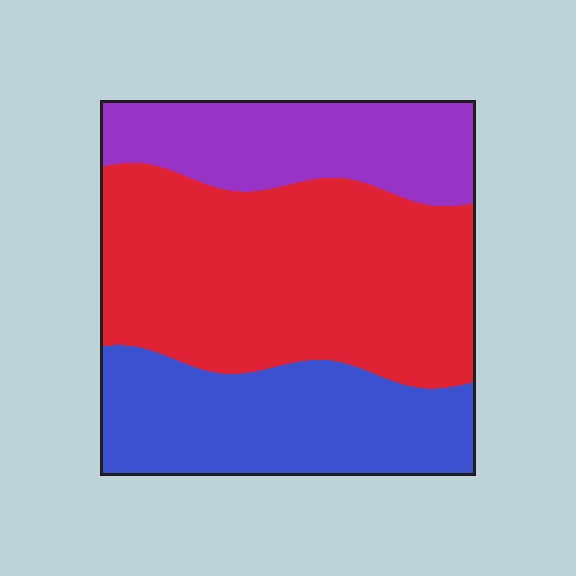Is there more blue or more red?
Red.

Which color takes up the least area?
Purple, at roughly 20%.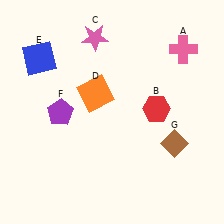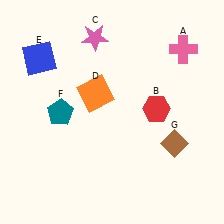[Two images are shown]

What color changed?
The pentagon (F) changed from purple in Image 1 to teal in Image 2.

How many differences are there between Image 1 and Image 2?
There is 1 difference between the two images.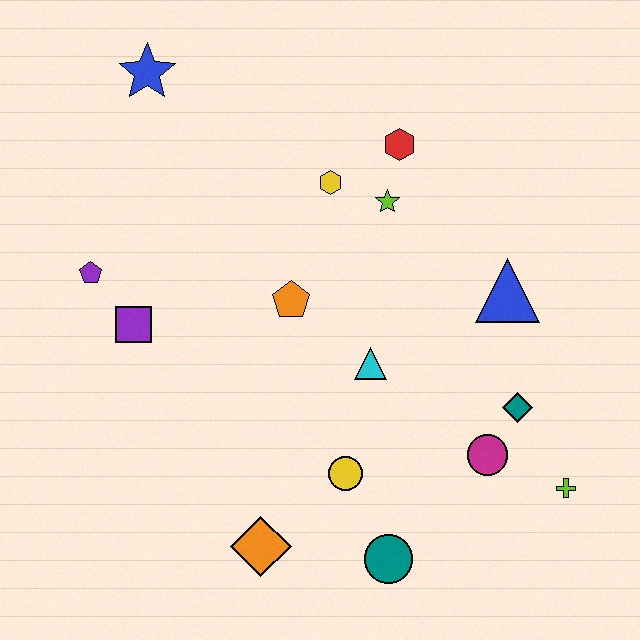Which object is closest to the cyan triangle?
The orange pentagon is closest to the cyan triangle.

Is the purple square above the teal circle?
Yes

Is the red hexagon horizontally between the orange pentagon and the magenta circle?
Yes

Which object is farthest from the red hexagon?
The orange diamond is farthest from the red hexagon.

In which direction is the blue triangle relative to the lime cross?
The blue triangle is above the lime cross.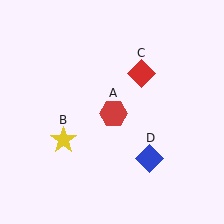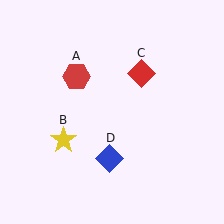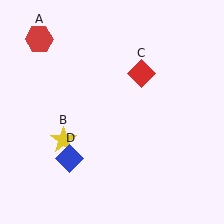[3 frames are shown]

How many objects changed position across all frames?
2 objects changed position: red hexagon (object A), blue diamond (object D).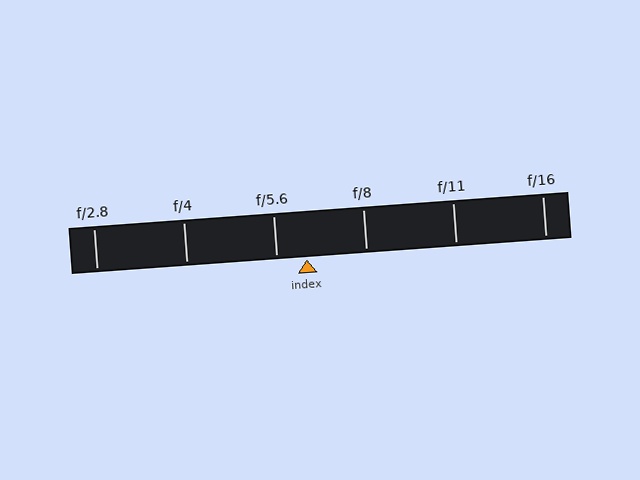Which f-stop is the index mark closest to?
The index mark is closest to f/5.6.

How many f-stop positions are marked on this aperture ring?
There are 6 f-stop positions marked.